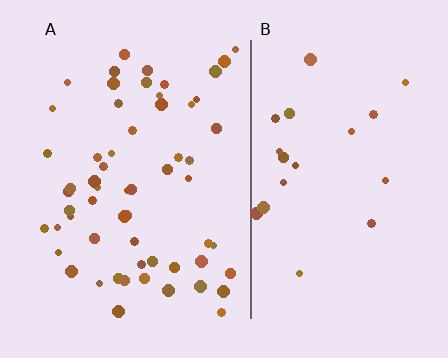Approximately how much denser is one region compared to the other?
Approximately 2.9× — region A over region B.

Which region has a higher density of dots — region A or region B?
A (the left).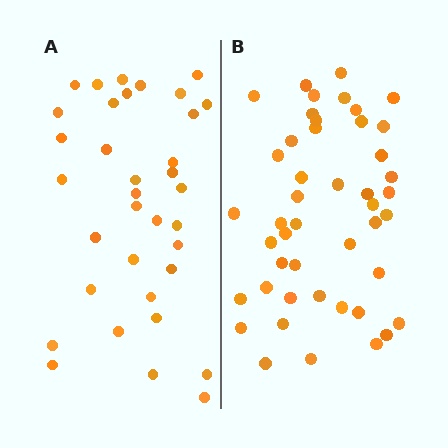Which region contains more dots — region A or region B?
Region B (the right region) has more dots.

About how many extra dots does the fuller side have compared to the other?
Region B has roughly 12 or so more dots than region A.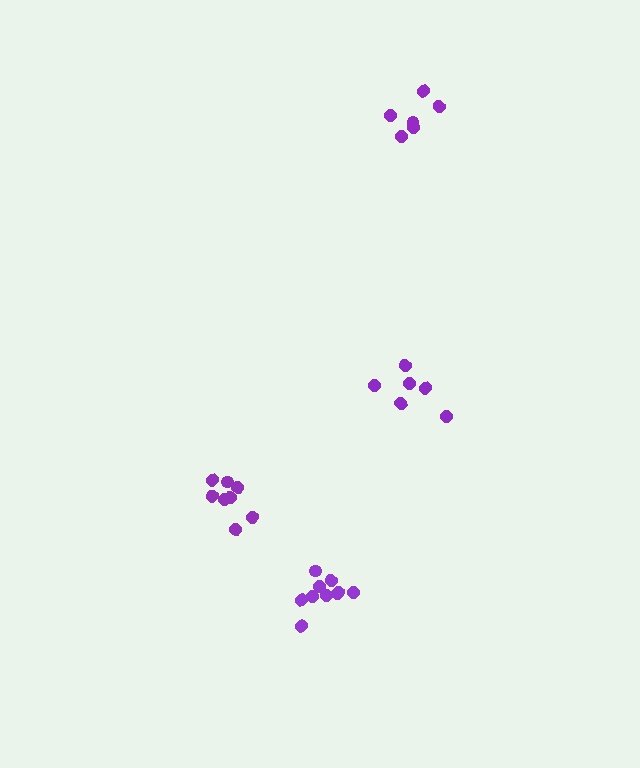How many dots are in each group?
Group 1: 8 dots, Group 2: 6 dots, Group 3: 6 dots, Group 4: 10 dots (30 total).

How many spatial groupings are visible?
There are 4 spatial groupings.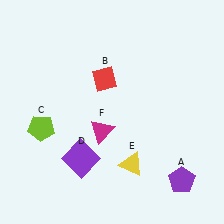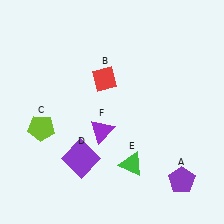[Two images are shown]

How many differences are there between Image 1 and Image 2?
There are 2 differences between the two images.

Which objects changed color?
E changed from yellow to green. F changed from magenta to purple.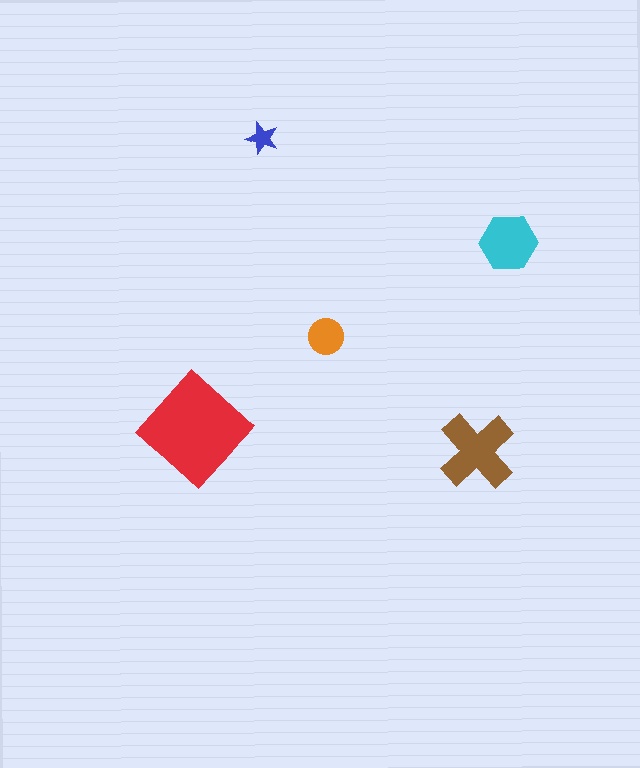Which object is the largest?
The red diamond.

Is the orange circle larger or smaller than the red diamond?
Smaller.